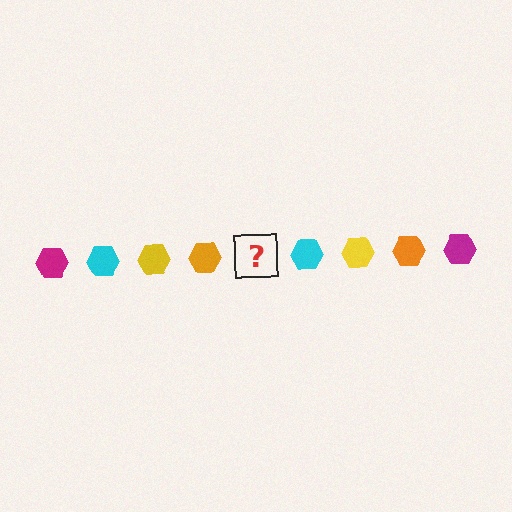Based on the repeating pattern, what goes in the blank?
The blank should be a magenta hexagon.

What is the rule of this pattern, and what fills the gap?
The rule is that the pattern cycles through magenta, cyan, yellow, orange hexagons. The gap should be filled with a magenta hexagon.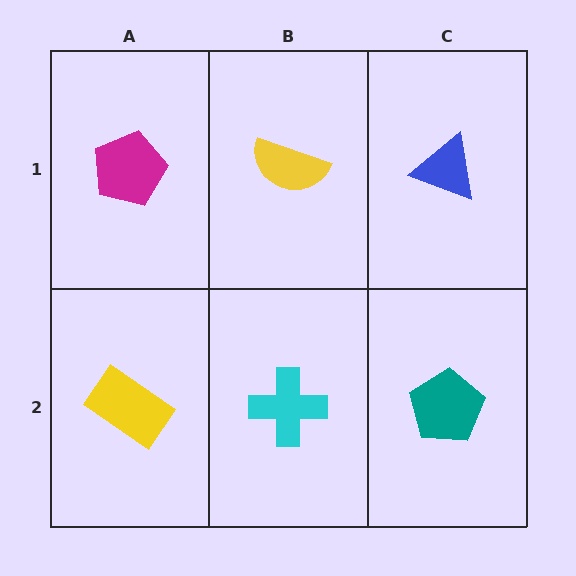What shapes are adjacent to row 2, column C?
A blue triangle (row 1, column C), a cyan cross (row 2, column B).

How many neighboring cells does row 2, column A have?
2.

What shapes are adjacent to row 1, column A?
A yellow rectangle (row 2, column A), a yellow semicircle (row 1, column B).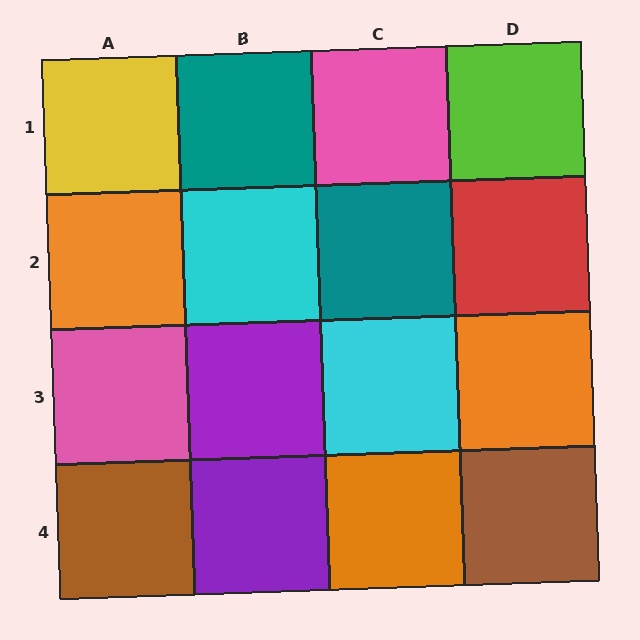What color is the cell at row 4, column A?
Brown.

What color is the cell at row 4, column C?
Orange.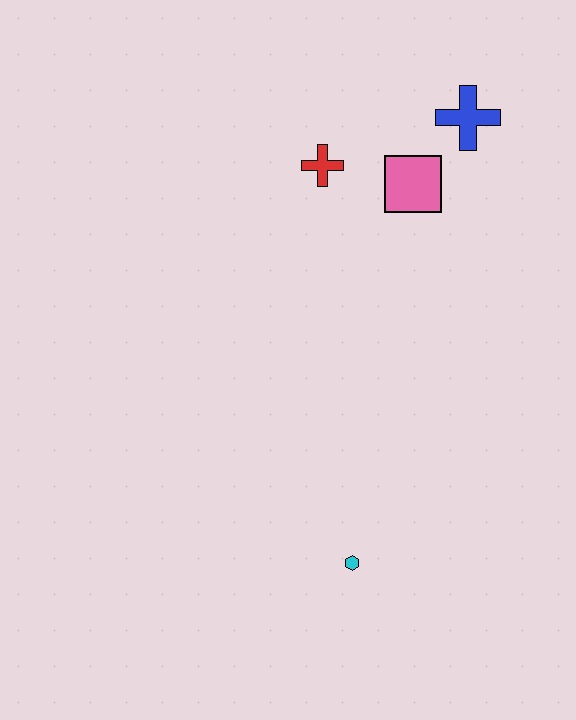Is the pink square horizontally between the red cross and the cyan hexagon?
No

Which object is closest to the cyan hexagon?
The pink square is closest to the cyan hexagon.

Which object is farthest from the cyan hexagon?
The blue cross is farthest from the cyan hexagon.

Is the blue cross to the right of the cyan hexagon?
Yes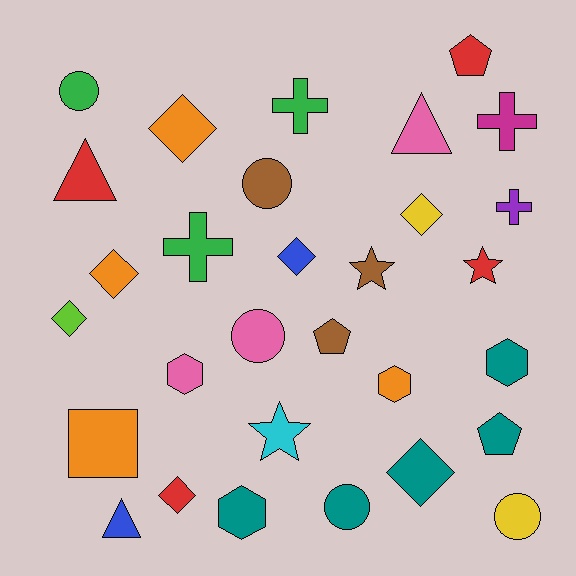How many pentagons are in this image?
There are 3 pentagons.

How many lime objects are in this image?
There is 1 lime object.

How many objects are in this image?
There are 30 objects.